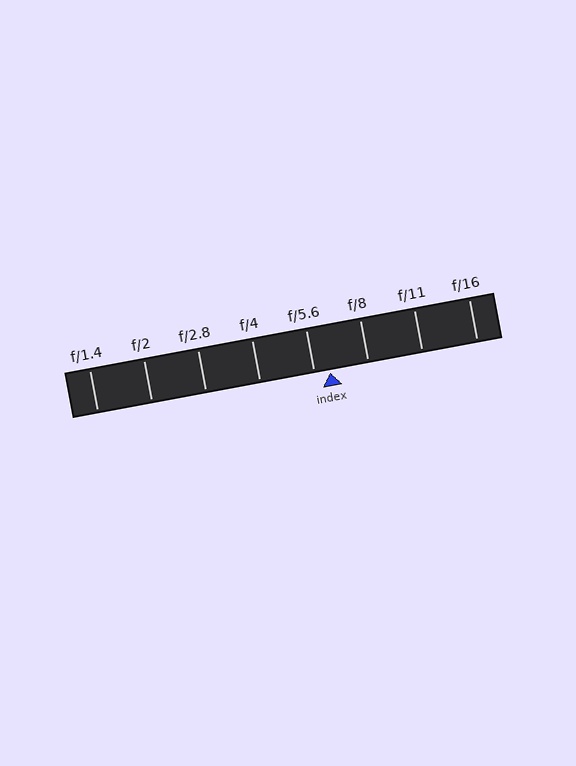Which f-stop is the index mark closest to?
The index mark is closest to f/5.6.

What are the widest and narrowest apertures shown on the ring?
The widest aperture shown is f/1.4 and the narrowest is f/16.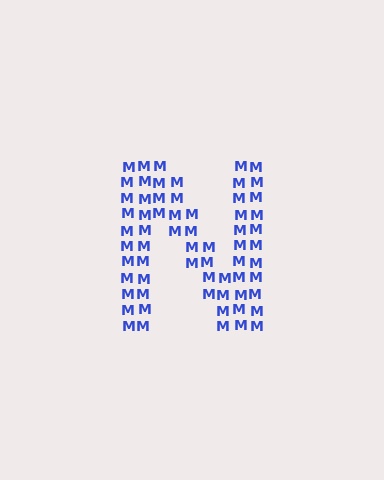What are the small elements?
The small elements are letter M's.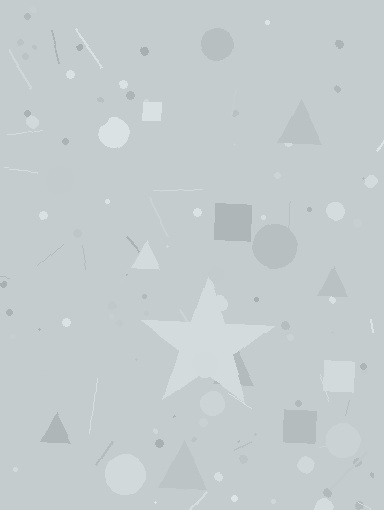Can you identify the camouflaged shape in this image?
The camouflaged shape is a star.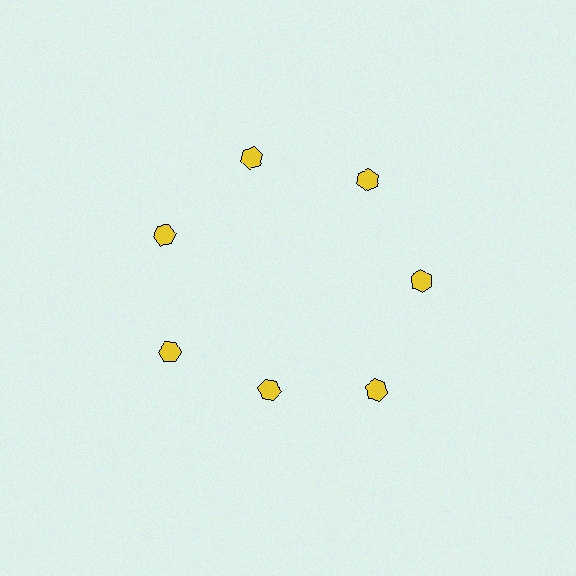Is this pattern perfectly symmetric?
No. The 7 yellow hexagons are arranged in a ring, but one element near the 6 o'clock position is pulled inward toward the center, breaking the 7-fold rotational symmetry.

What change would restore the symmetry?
The symmetry would be restored by moving it outward, back onto the ring so that all 7 hexagons sit at equal angles and equal distance from the center.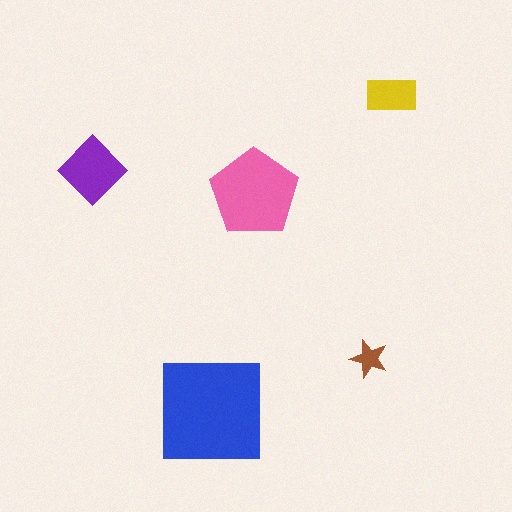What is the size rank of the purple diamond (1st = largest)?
3rd.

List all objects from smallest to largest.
The brown star, the yellow rectangle, the purple diamond, the pink pentagon, the blue square.